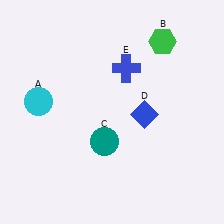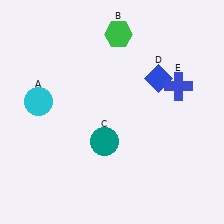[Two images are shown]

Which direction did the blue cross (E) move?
The blue cross (E) moved right.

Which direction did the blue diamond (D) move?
The blue diamond (D) moved up.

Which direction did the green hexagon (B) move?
The green hexagon (B) moved left.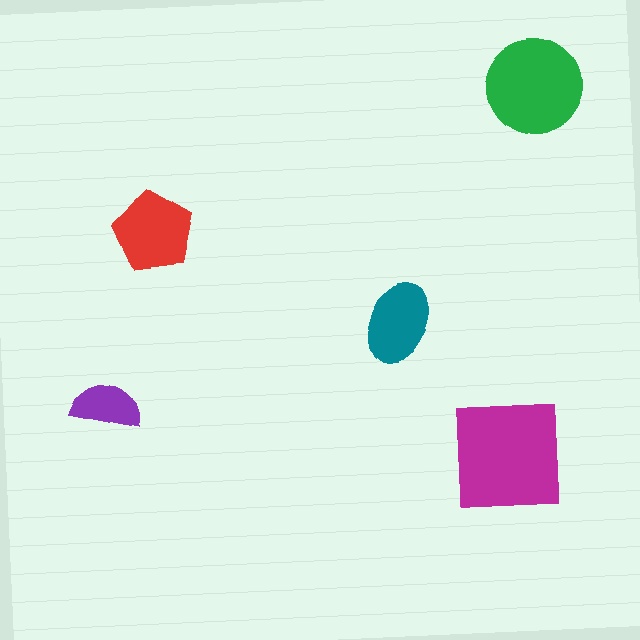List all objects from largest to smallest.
The magenta square, the green circle, the red pentagon, the teal ellipse, the purple semicircle.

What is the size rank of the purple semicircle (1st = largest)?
5th.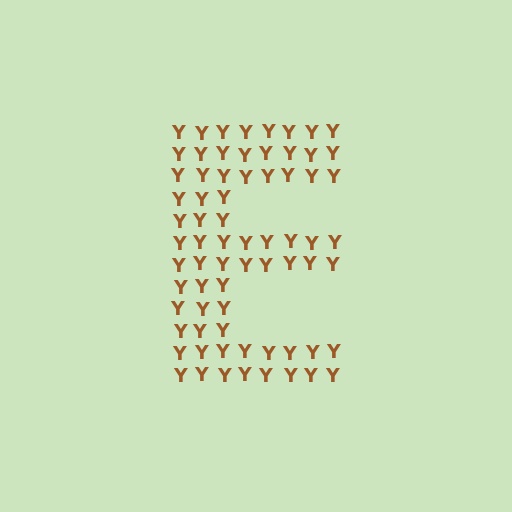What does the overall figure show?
The overall figure shows the letter E.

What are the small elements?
The small elements are letter Y's.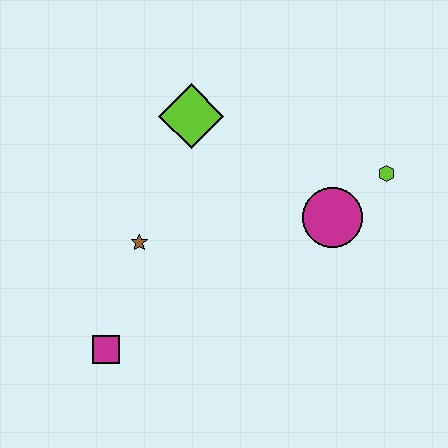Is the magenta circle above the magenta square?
Yes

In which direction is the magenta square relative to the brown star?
The magenta square is below the brown star.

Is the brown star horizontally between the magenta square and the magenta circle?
Yes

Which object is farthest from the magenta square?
The lime hexagon is farthest from the magenta square.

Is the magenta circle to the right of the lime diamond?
Yes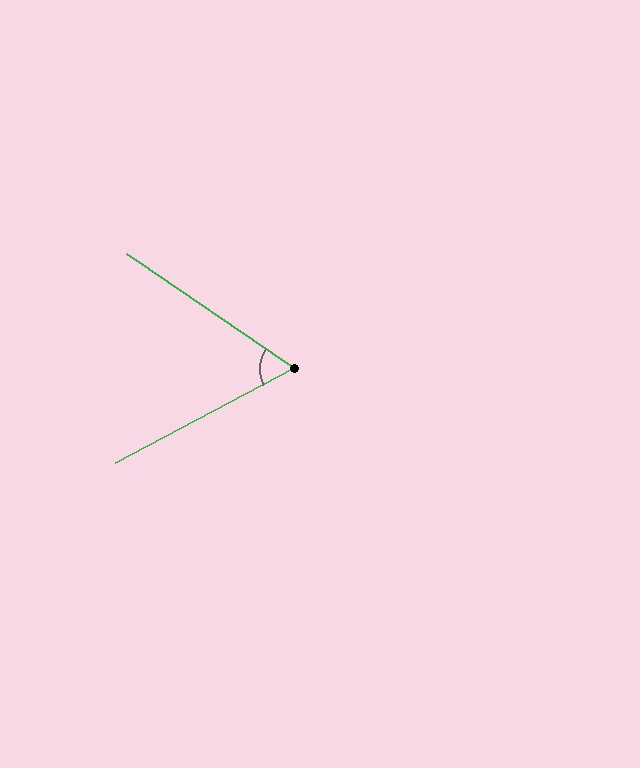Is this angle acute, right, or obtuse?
It is acute.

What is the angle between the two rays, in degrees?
Approximately 62 degrees.